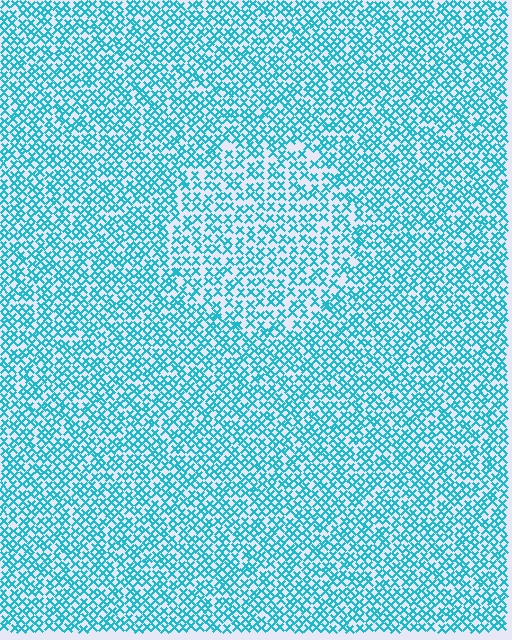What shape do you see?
I see a circle.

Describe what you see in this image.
The image contains small cyan elements arranged at two different densities. A circle-shaped region is visible where the elements are less densely packed than the surrounding area.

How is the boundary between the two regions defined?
The boundary is defined by a change in element density (approximately 1.4x ratio). All elements are the same color, size, and shape.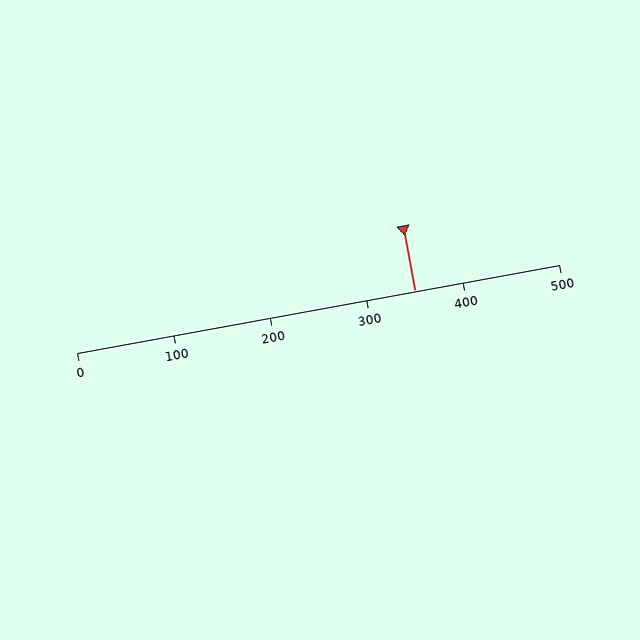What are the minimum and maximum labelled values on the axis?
The axis runs from 0 to 500.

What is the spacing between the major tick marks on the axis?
The major ticks are spaced 100 apart.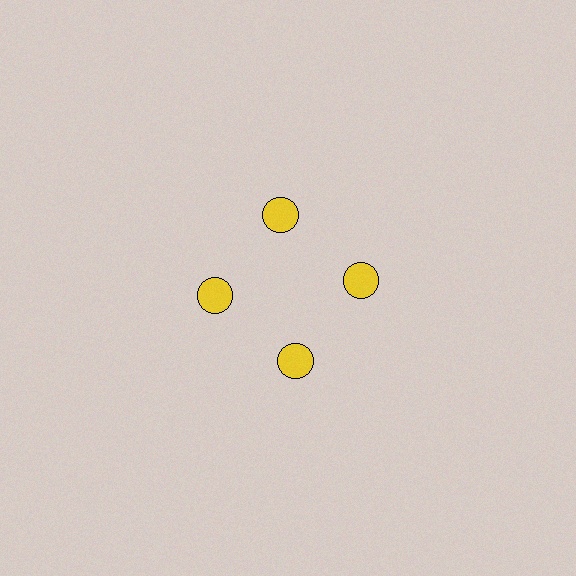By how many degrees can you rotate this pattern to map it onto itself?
The pattern maps onto itself every 90 degrees of rotation.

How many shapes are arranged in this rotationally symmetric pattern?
There are 4 shapes, arranged in 4 groups of 1.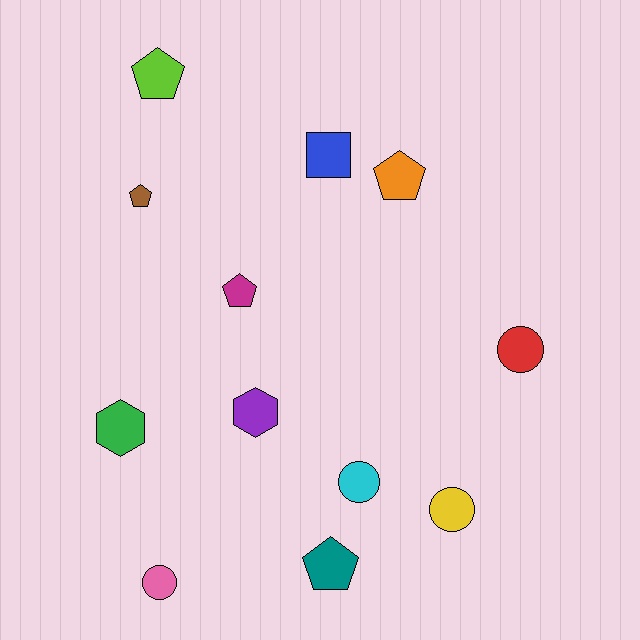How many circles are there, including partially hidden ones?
There are 4 circles.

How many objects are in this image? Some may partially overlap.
There are 12 objects.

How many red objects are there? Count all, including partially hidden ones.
There is 1 red object.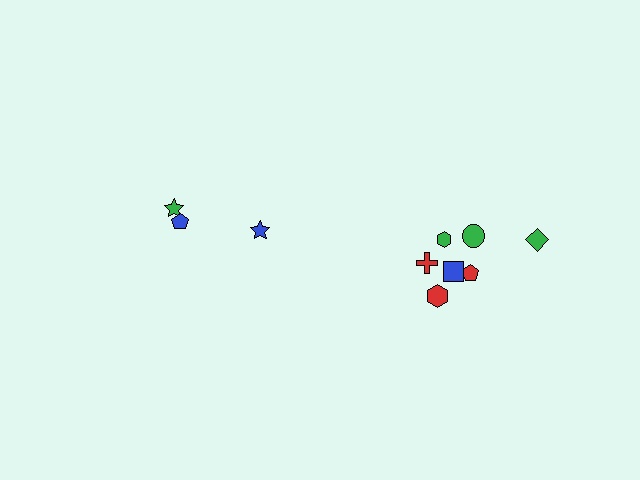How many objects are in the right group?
There are 7 objects.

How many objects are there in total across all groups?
There are 10 objects.